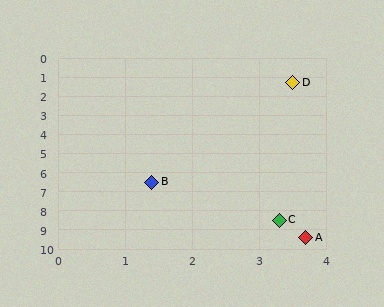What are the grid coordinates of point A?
Point A is at approximately (3.7, 9.4).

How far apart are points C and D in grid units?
Points C and D are about 7.2 grid units apart.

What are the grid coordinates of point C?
Point C is at approximately (3.3, 8.5).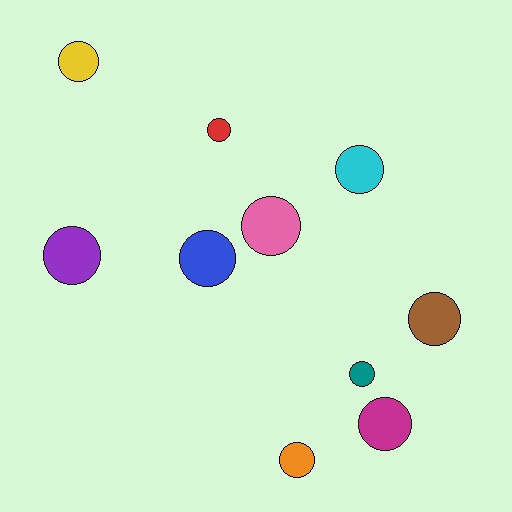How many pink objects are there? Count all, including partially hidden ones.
There is 1 pink object.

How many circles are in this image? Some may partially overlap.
There are 10 circles.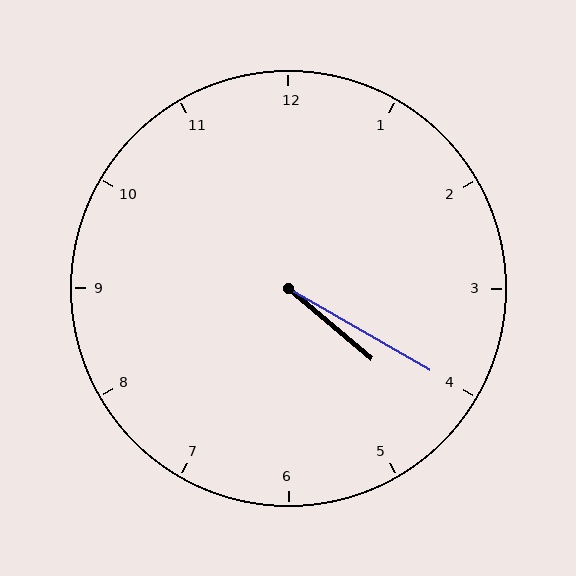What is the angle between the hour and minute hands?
Approximately 10 degrees.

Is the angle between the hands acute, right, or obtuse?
It is acute.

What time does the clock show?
4:20.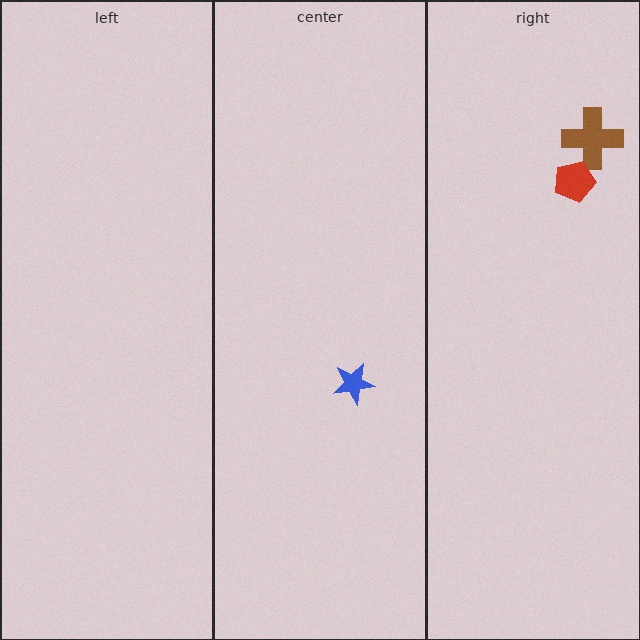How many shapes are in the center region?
1.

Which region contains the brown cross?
The right region.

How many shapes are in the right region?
2.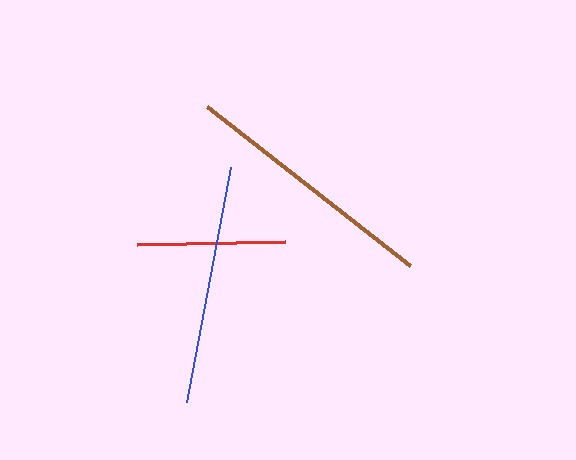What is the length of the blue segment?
The blue segment is approximately 239 pixels long.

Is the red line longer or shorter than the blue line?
The blue line is longer than the red line.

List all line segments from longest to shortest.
From longest to shortest: brown, blue, red.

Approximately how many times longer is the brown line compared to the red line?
The brown line is approximately 1.7 times the length of the red line.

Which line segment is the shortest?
The red line is the shortest at approximately 148 pixels.